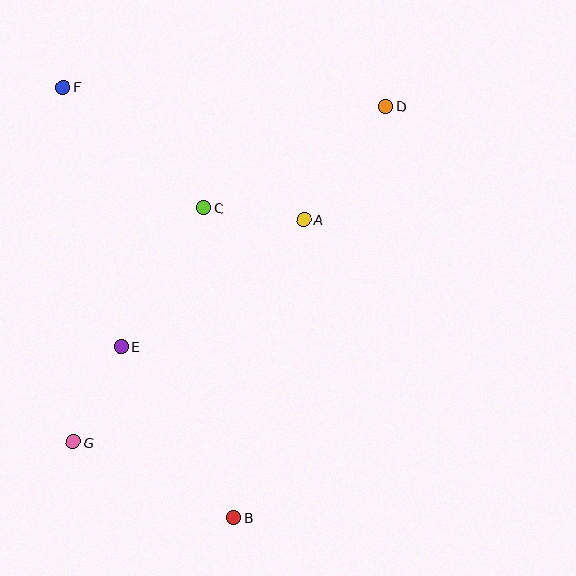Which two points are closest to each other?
Points A and C are closest to each other.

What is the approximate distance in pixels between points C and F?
The distance between C and F is approximately 185 pixels.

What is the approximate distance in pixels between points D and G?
The distance between D and G is approximately 458 pixels.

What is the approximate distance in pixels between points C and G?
The distance between C and G is approximately 268 pixels.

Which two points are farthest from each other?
Points B and F are farthest from each other.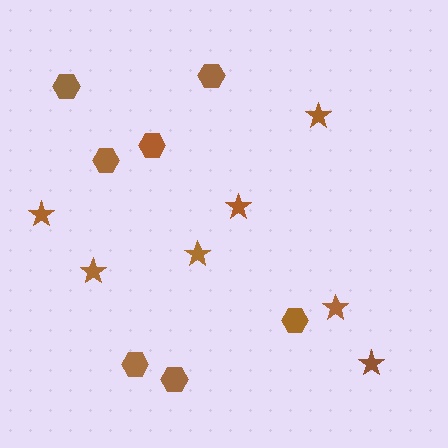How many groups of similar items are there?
There are 2 groups: one group of stars (7) and one group of hexagons (7).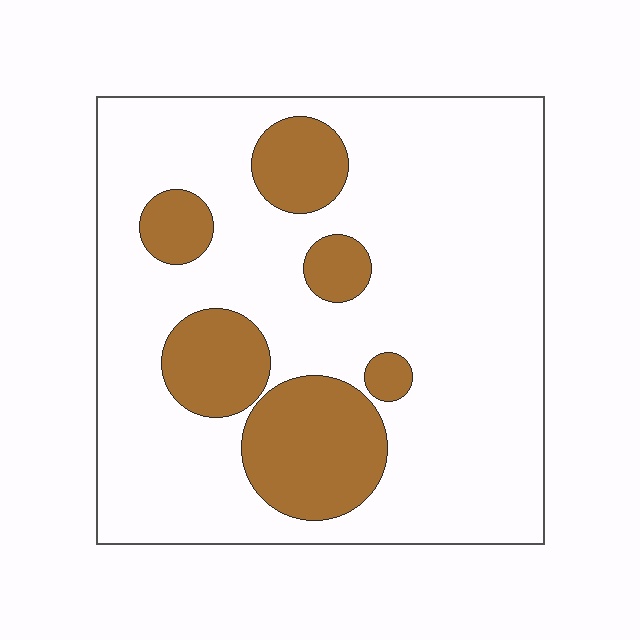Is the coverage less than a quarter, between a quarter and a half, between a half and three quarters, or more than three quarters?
Less than a quarter.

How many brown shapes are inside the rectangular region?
6.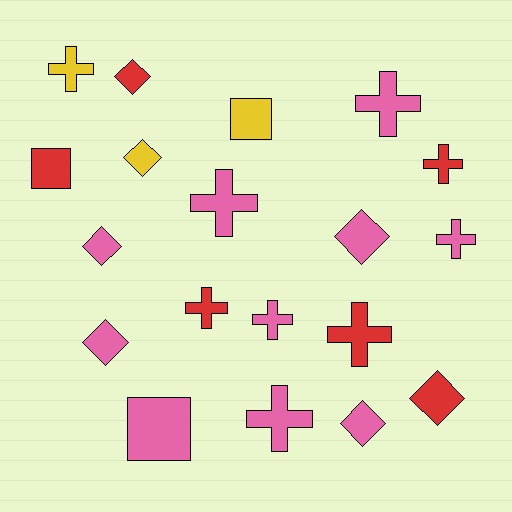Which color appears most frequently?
Pink, with 10 objects.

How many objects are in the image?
There are 19 objects.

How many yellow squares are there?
There is 1 yellow square.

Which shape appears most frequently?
Cross, with 9 objects.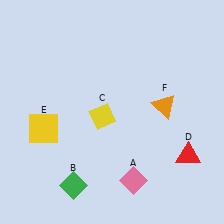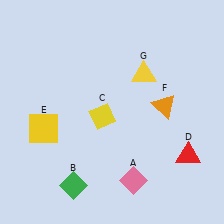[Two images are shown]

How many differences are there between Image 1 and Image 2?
There is 1 difference between the two images.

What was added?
A yellow triangle (G) was added in Image 2.